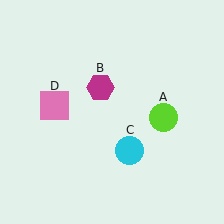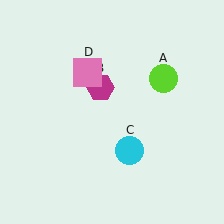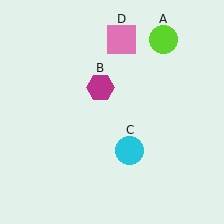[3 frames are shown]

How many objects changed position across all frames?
2 objects changed position: lime circle (object A), pink square (object D).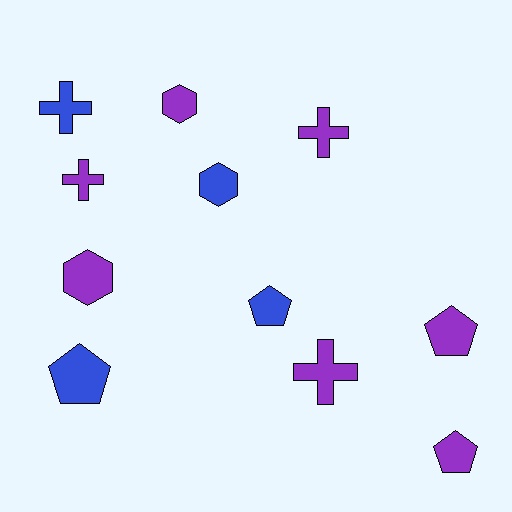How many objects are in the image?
There are 11 objects.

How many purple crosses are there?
There are 3 purple crosses.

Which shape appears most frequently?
Pentagon, with 4 objects.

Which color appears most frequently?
Purple, with 7 objects.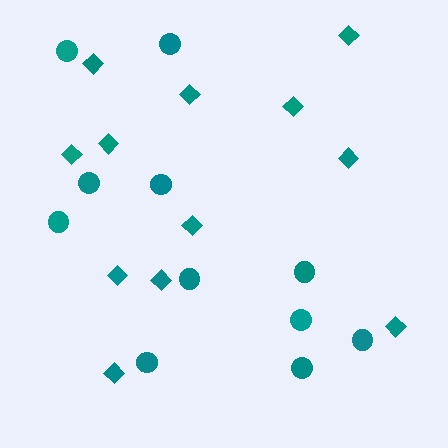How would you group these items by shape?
There are 2 groups: one group of diamonds (12) and one group of circles (11).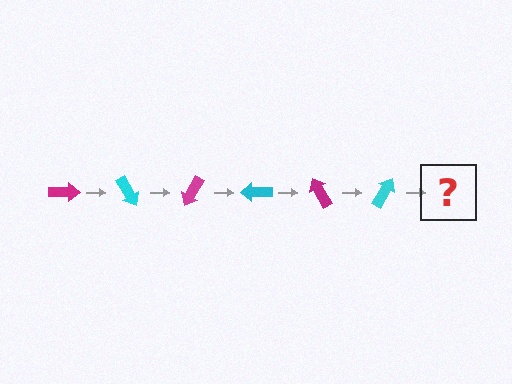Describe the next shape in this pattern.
It should be a magenta arrow, rotated 360 degrees from the start.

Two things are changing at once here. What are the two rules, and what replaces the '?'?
The two rules are that it rotates 60 degrees each step and the color cycles through magenta and cyan. The '?' should be a magenta arrow, rotated 360 degrees from the start.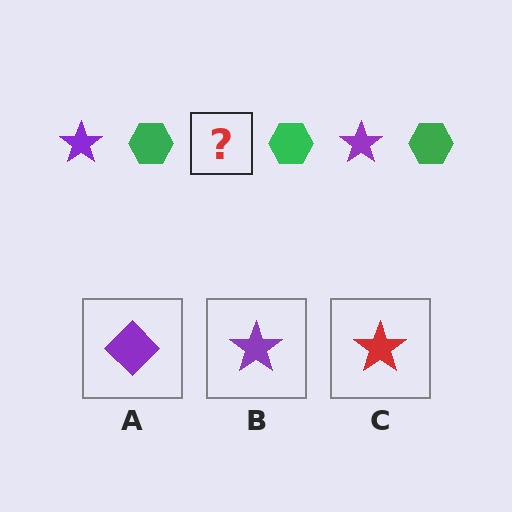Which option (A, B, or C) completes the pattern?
B.